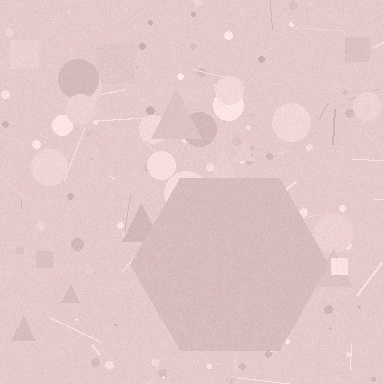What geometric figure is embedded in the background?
A hexagon is embedded in the background.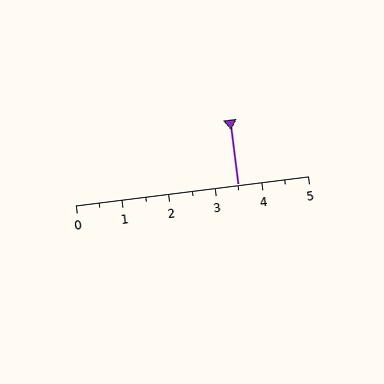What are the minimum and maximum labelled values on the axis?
The axis runs from 0 to 5.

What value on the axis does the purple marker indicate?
The marker indicates approximately 3.5.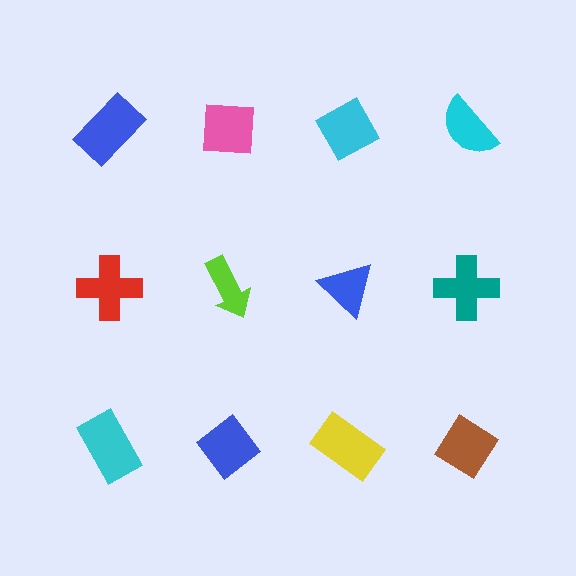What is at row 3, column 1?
A cyan rectangle.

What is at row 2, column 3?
A blue triangle.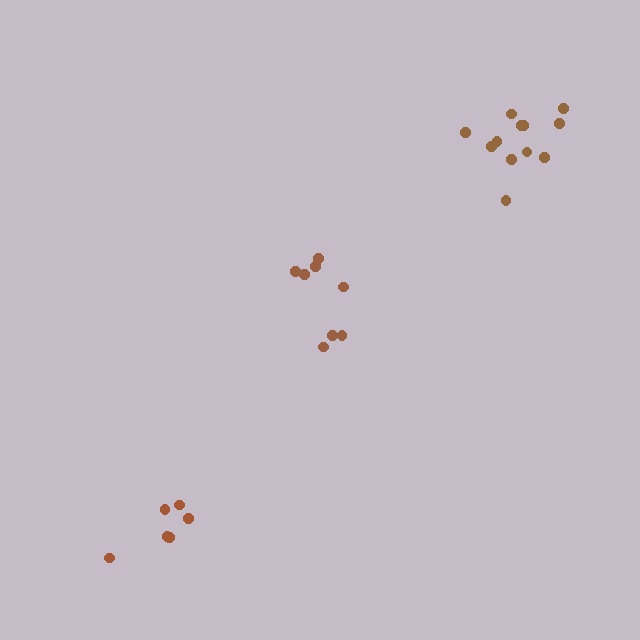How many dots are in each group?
Group 1: 8 dots, Group 2: 6 dots, Group 3: 12 dots (26 total).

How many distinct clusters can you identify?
There are 3 distinct clusters.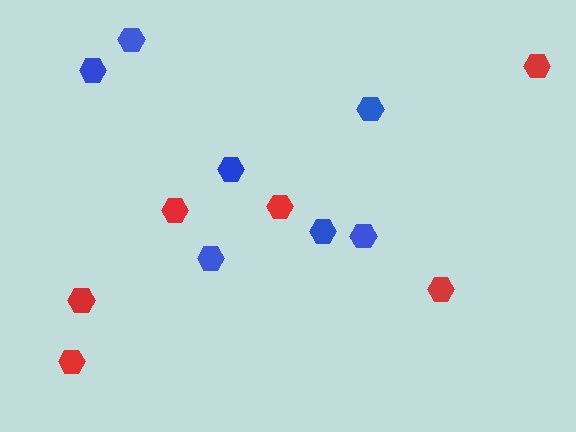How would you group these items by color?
There are 2 groups: one group of blue hexagons (7) and one group of red hexagons (6).